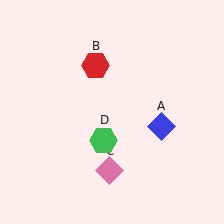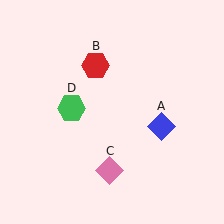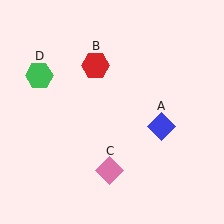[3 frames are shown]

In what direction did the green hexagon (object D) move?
The green hexagon (object D) moved up and to the left.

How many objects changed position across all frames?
1 object changed position: green hexagon (object D).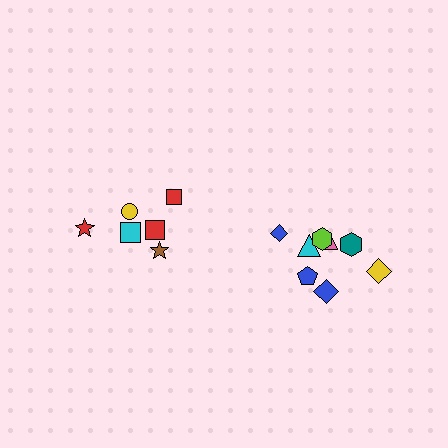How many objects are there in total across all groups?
There are 14 objects.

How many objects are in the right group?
There are 8 objects.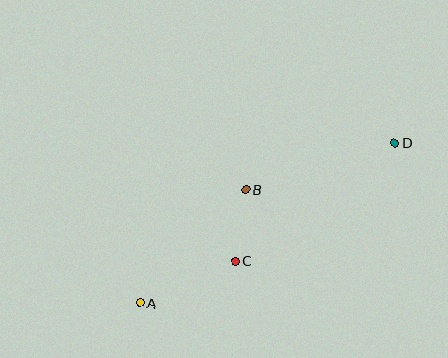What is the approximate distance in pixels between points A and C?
The distance between A and C is approximately 104 pixels.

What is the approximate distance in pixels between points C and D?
The distance between C and D is approximately 198 pixels.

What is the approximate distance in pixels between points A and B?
The distance between A and B is approximately 155 pixels.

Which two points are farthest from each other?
Points A and D are farthest from each other.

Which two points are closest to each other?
Points B and C are closest to each other.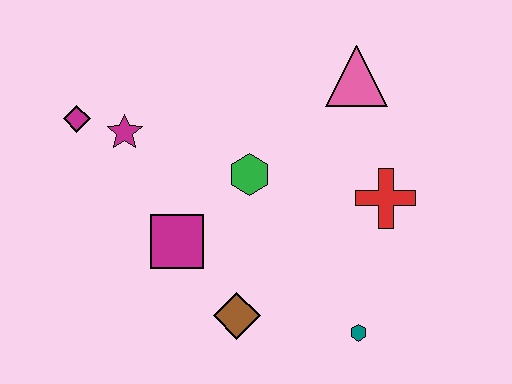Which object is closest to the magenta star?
The magenta diamond is closest to the magenta star.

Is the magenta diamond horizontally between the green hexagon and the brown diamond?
No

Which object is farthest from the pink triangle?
The magenta diamond is farthest from the pink triangle.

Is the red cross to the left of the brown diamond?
No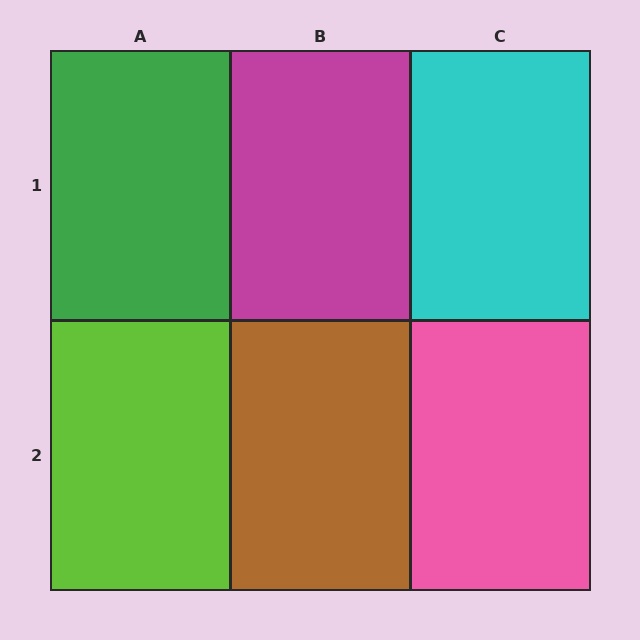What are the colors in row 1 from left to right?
Green, magenta, cyan.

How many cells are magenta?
1 cell is magenta.